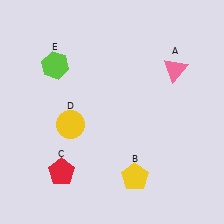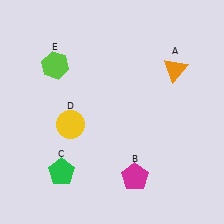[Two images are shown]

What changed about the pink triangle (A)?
In Image 1, A is pink. In Image 2, it changed to orange.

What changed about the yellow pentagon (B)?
In Image 1, B is yellow. In Image 2, it changed to magenta.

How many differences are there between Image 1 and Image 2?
There are 3 differences between the two images.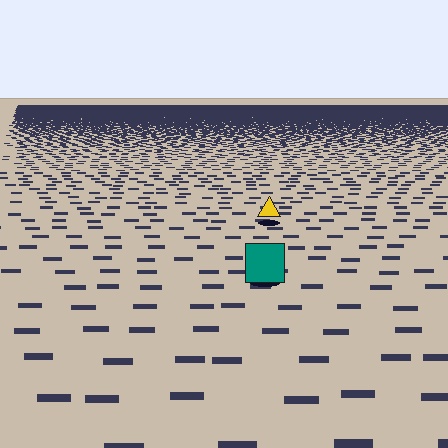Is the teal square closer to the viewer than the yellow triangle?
Yes. The teal square is closer — you can tell from the texture gradient: the ground texture is coarser near it.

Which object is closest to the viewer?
The teal square is closest. The texture marks near it are larger and more spread out.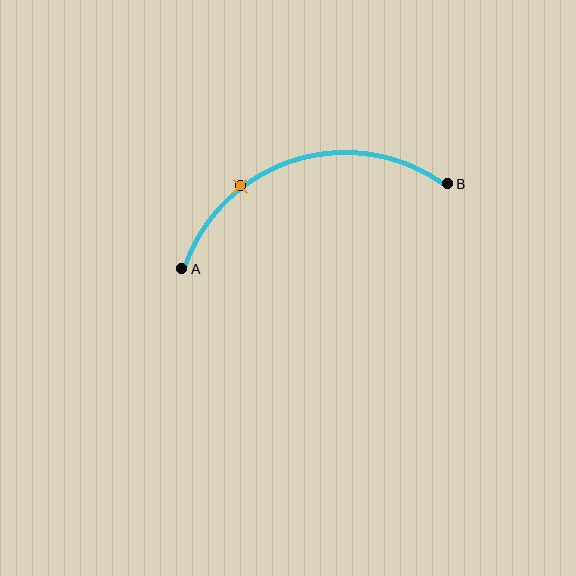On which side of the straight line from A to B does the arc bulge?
The arc bulges above the straight line connecting A and B.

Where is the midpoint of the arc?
The arc midpoint is the point on the curve farthest from the straight line joining A and B. It sits above that line.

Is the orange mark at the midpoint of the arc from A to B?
No. The orange mark lies on the arc but is closer to endpoint A. The arc midpoint would be at the point on the curve equidistant along the arc from both A and B.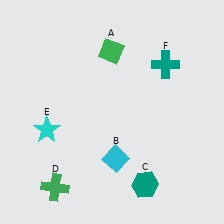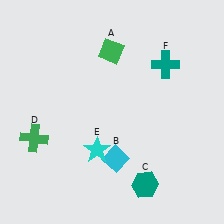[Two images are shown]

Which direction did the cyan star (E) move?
The cyan star (E) moved right.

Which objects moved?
The objects that moved are: the green cross (D), the cyan star (E).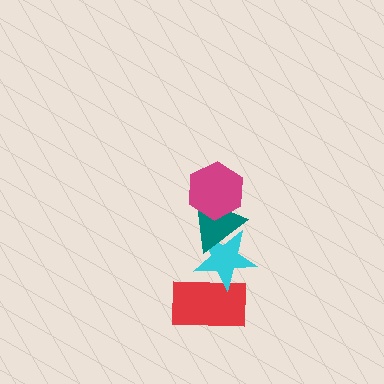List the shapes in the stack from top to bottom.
From top to bottom: the magenta hexagon, the teal triangle, the cyan star, the red rectangle.